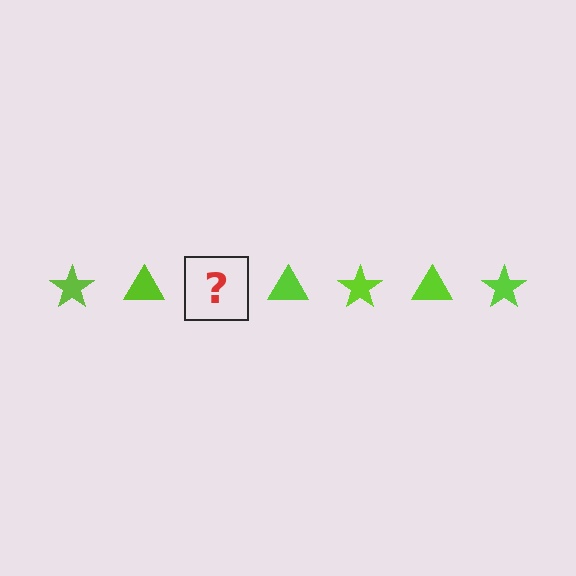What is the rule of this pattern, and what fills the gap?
The rule is that the pattern cycles through star, triangle shapes in lime. The gap should be filled with a lime star.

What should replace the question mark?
The question mark should be replaced with a lime star.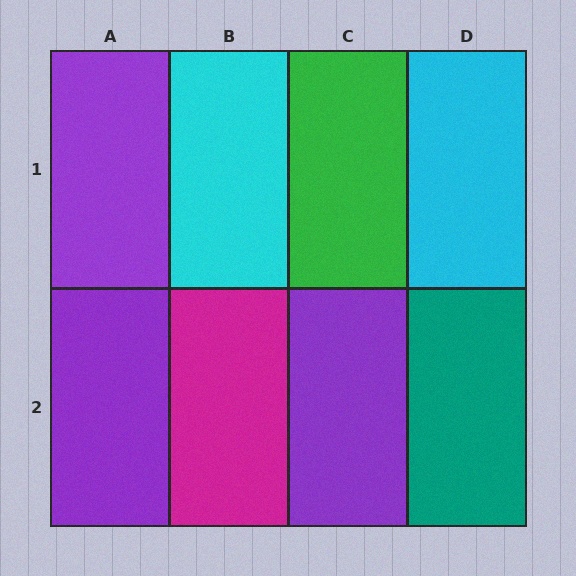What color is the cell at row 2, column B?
Magenta.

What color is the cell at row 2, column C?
Purple.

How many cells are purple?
3 cells are purple.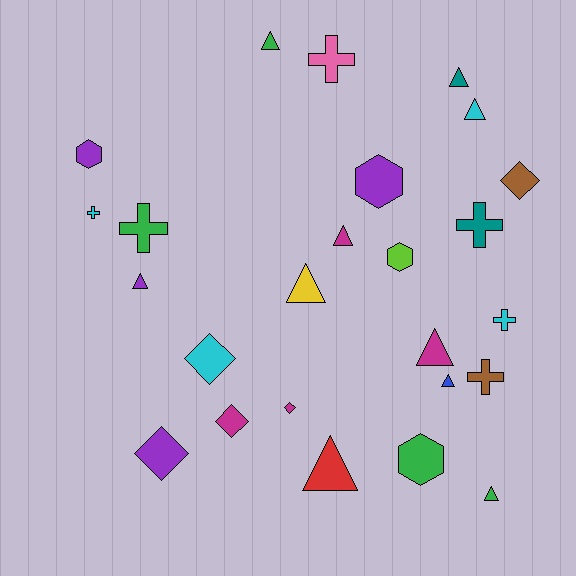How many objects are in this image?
There are 25 objects.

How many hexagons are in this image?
There are 4 hexagons.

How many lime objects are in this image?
There is 1 lime object.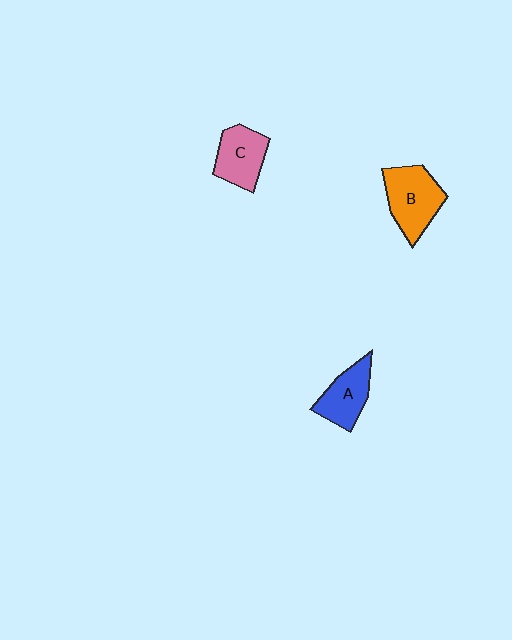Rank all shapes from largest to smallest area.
From largest to smallest: B (orange), C (pink), A (blue).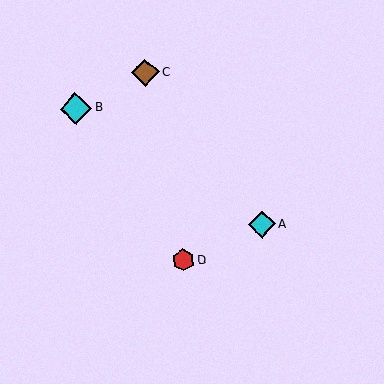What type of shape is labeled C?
Shape C is a brown diamond.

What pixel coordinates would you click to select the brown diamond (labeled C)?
Click at (145, 73) to select the brown diamond C.